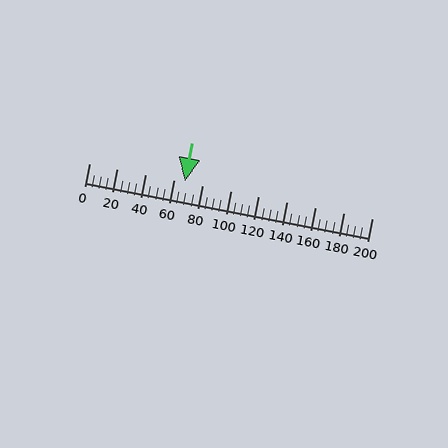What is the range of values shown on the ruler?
The ruler shows values from 0 to 200.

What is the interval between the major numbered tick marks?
The major tick marks are spaced 20 units apart.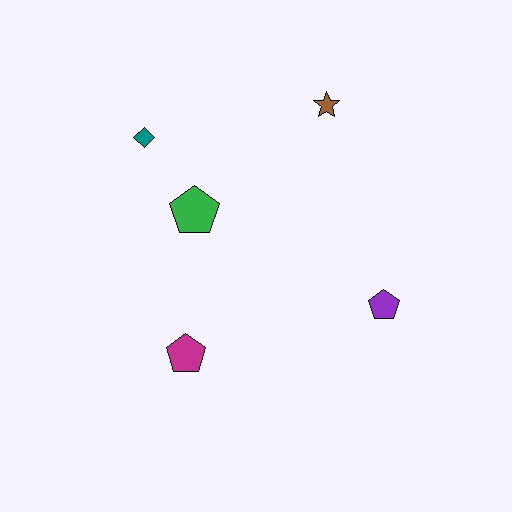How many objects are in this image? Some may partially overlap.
There are 5 objects.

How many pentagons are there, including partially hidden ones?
There are 3 pentagons.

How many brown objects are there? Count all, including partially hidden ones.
There is 1 brown object.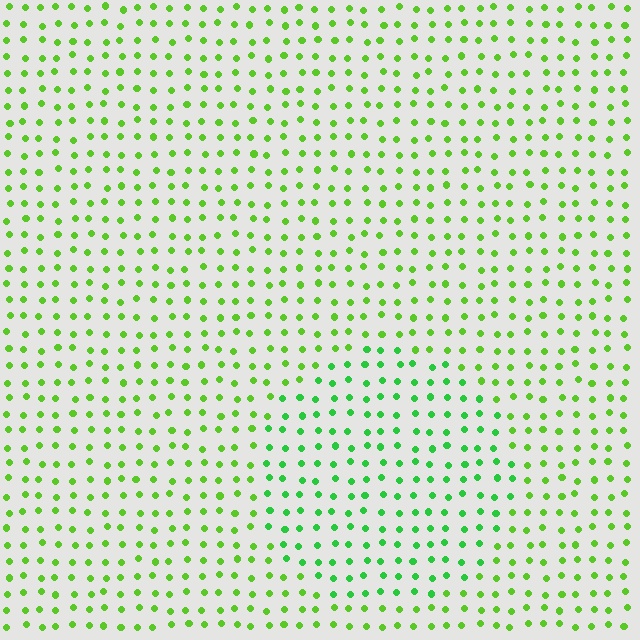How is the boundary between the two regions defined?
The boundary is defined purely by a slight shift in hue (about 26 degrees). Spacing, size, and orientation are identical on both sides.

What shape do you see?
I see a circle.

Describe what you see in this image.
The image is filled with small lime elements in a uniform arrangement. A circle-shaped region is visible where the elements are tinted to a slightly different hue, forming a subtle color boundary.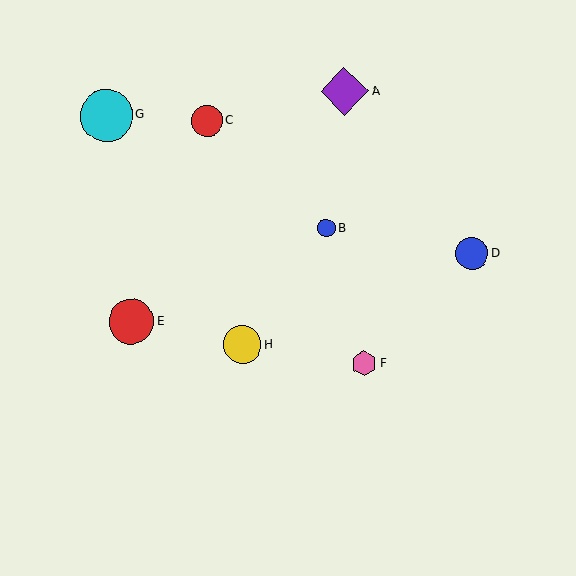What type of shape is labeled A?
Shape A is a purple diamond.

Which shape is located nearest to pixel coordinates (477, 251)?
The blue circle (labeled D) at (472, 254) is nearest to that location.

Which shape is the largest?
The cyan circle (labeled G) is the largest.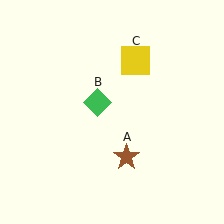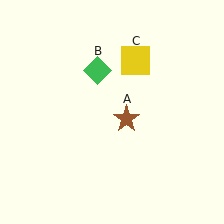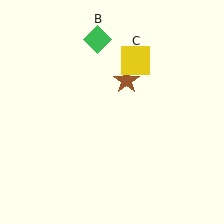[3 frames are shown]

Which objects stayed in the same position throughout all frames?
Yellow square (object C) remained stationary.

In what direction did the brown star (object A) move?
The brown star (object A) moved up.